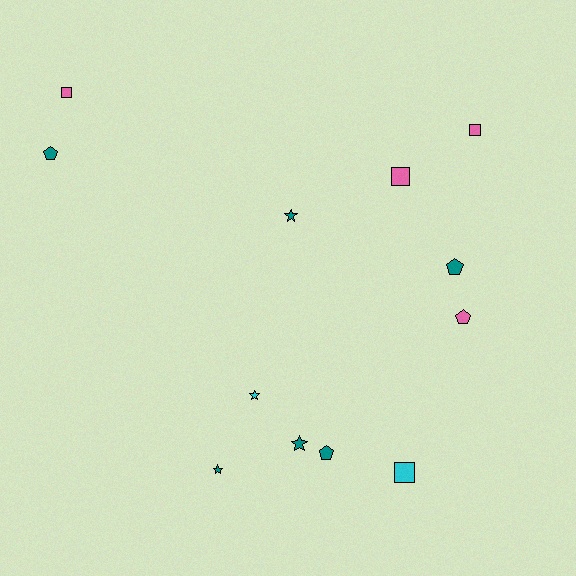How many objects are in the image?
There are 12 objects.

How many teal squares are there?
There are no teal squares.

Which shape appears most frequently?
Square, with 4 objects.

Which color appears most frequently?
Teal, with 6 objects.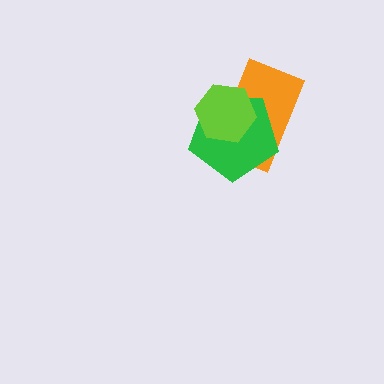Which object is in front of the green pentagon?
The lime hexagon is in front of the green pentagon.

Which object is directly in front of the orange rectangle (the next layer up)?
The green pentagon is directly in front of the orange rectangle.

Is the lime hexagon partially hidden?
No, no other shape covers it.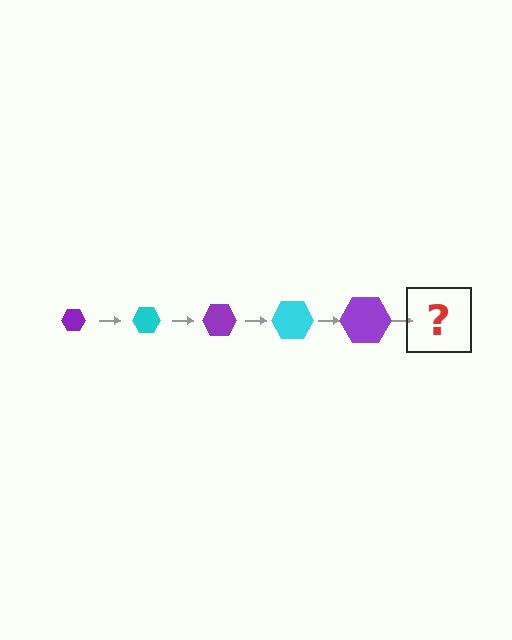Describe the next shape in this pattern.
It should be a cyan hexagon, larger than the previous one.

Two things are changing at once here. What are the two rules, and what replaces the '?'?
The two rules are that the hexagon grows larger each step and the color cycles through purple and cyan. The '?' should be a cyan hexagon, larger than the previous one.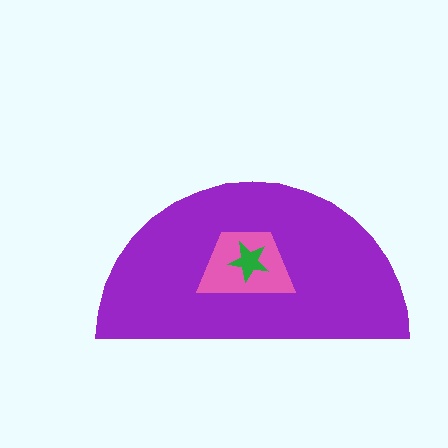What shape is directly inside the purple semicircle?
The pink trapezoid.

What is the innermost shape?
The green star.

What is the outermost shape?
The purple semicircle.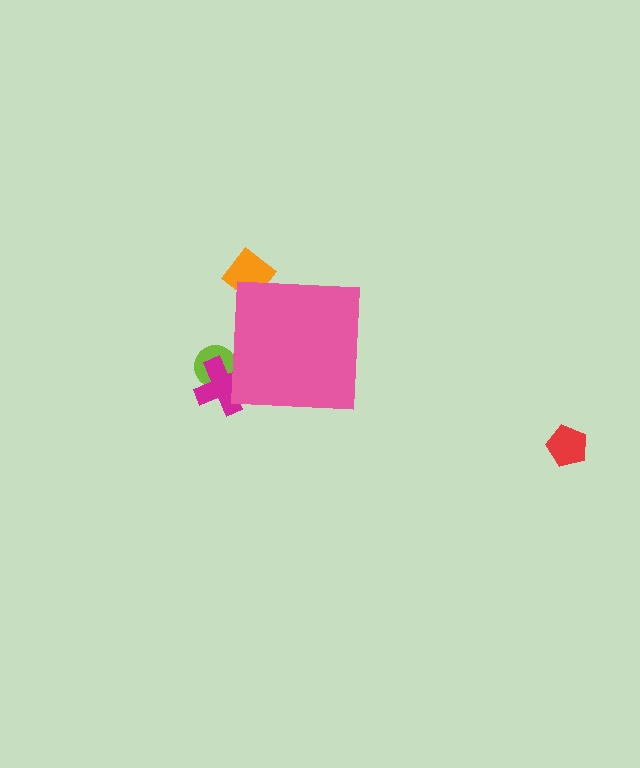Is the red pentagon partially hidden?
No, the red pentagon is fully visible.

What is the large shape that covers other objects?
A pink square.